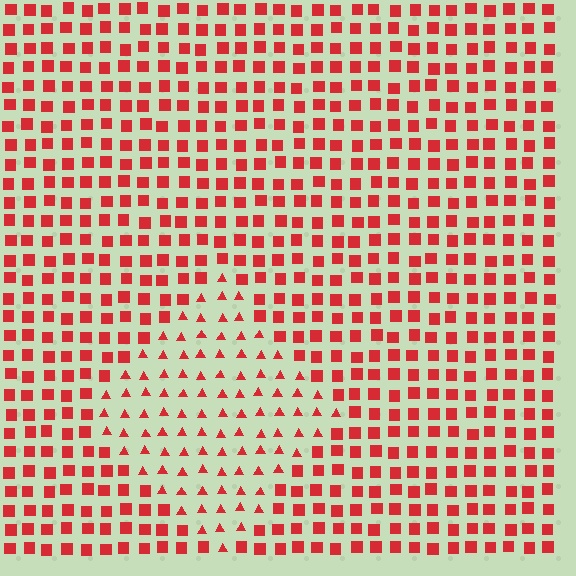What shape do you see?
I see a diamond.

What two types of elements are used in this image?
The image uses triangles inside the diamond region and squares outside it.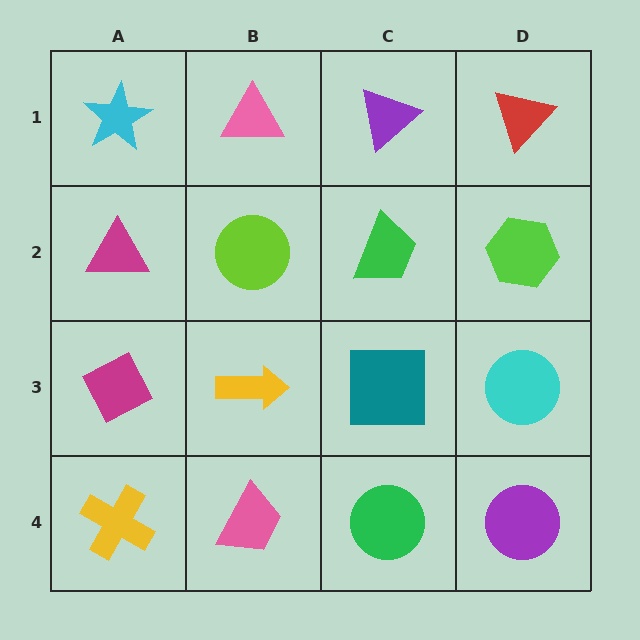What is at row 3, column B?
A yellow arrow.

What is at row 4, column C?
A green circle.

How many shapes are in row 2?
4 shapes.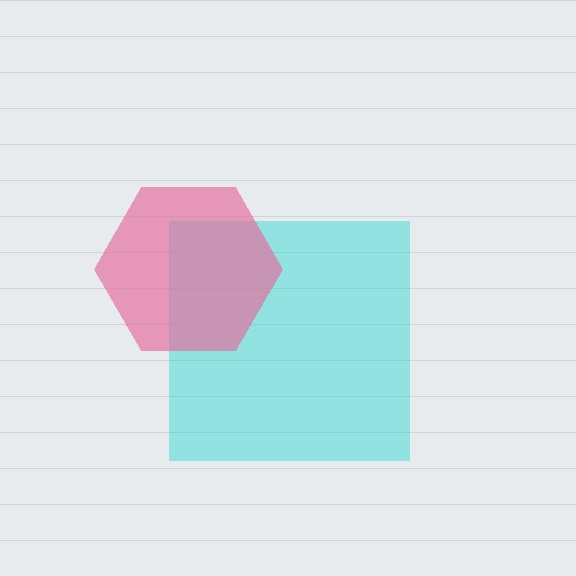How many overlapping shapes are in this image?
There are 2 overlapping shapes in the image.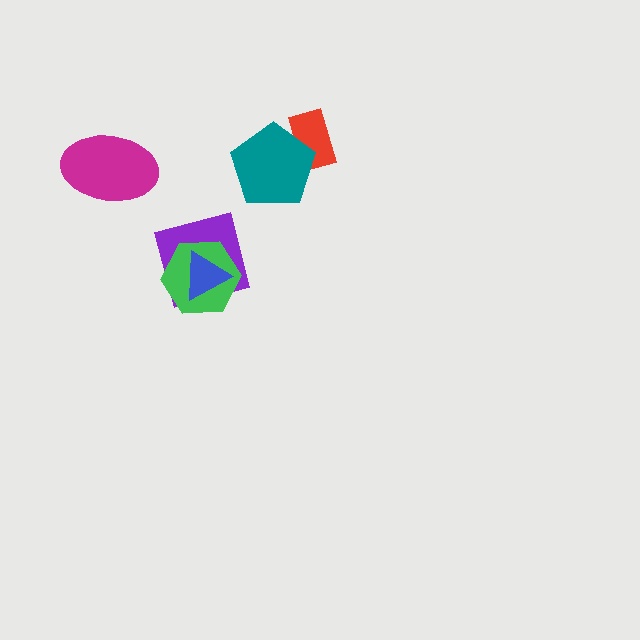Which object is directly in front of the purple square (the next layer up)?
The green hexagon is directly in front of the purple square.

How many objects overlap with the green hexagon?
2 objects overlap with the green hexagon.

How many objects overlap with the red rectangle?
1 object overlaps with the red rectangle.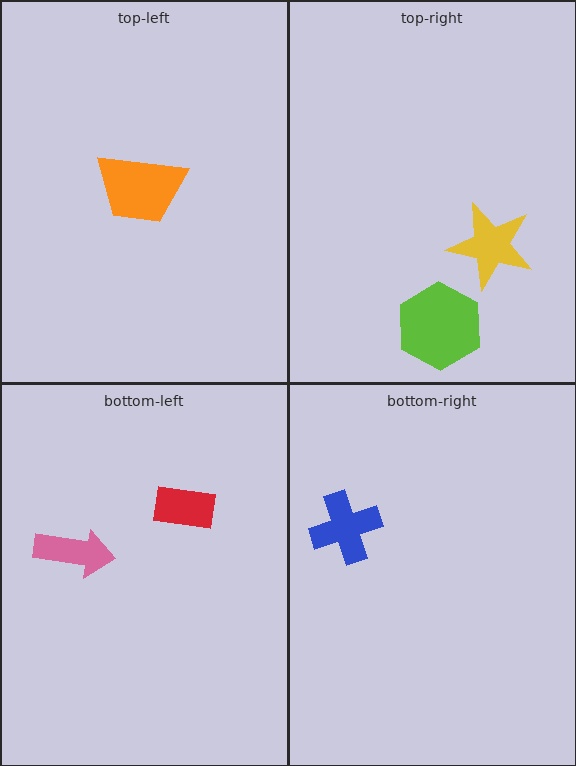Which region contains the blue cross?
The bottom-right region.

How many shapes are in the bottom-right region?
1.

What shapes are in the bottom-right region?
The blue cross.